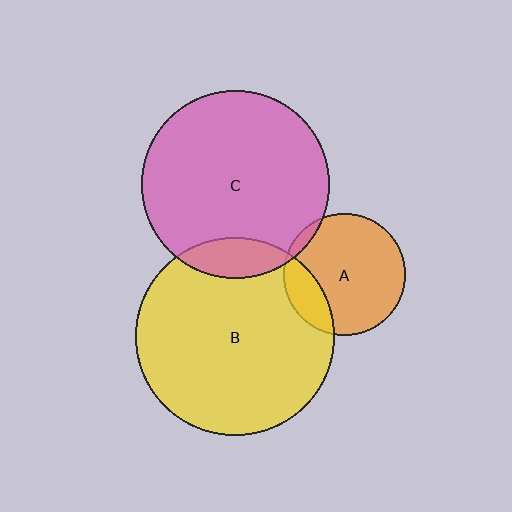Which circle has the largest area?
Circle B (yellow).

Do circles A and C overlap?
Yes.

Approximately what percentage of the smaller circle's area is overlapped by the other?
Approximately 5%.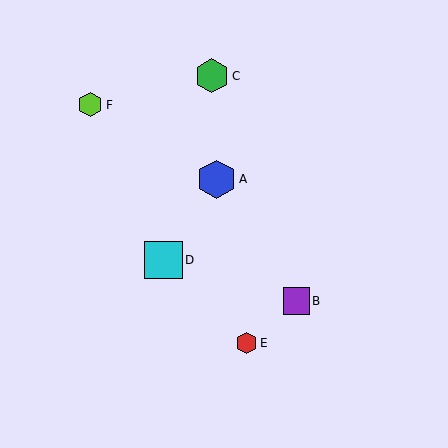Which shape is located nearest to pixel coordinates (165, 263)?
The cyan square (labeled D) at (164, 260) is nearest to that location.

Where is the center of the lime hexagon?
The center of the lime hexagon is at (90, 105).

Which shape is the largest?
The blue hexagon (labeled A) is the largest.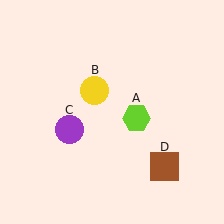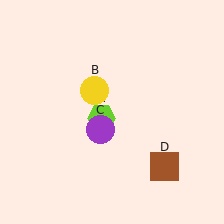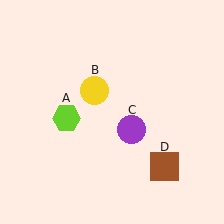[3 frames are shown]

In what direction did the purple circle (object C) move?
The purple circle (object C) moved right.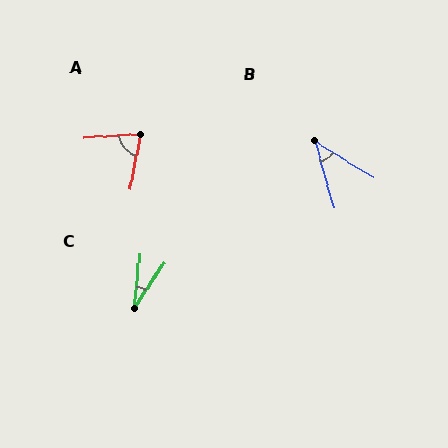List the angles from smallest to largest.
C (28°), B (43°), A (76°).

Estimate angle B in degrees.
Approximately 43 degrees.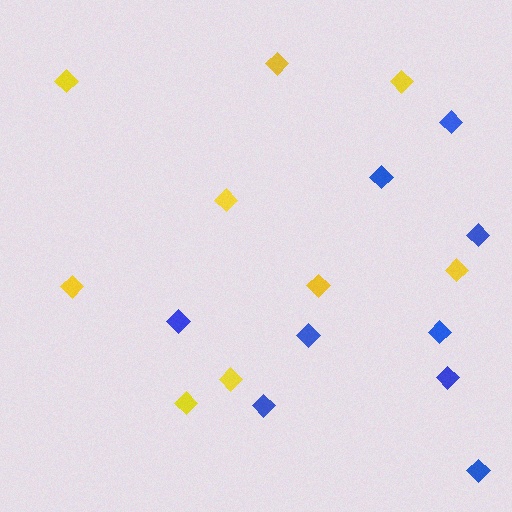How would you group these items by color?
There are 2 groups: one group of blue diamonds (9) and one group of yellow diamonds (9).